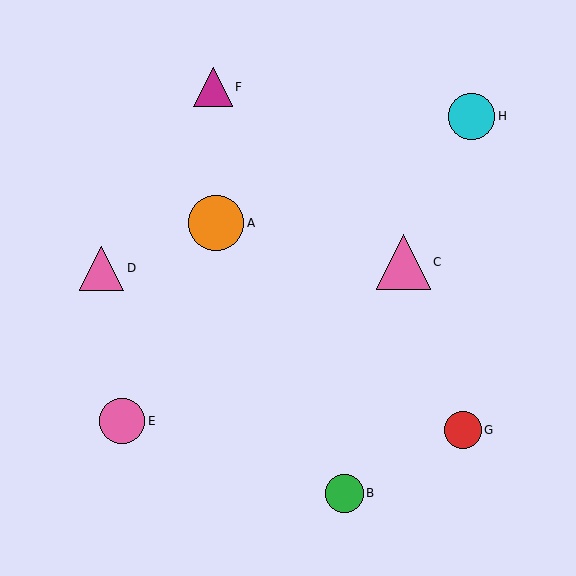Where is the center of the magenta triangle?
The center of the magenta triangle is at (213, 87).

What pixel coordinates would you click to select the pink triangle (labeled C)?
Click at (403, 262) to select the pink triangle C.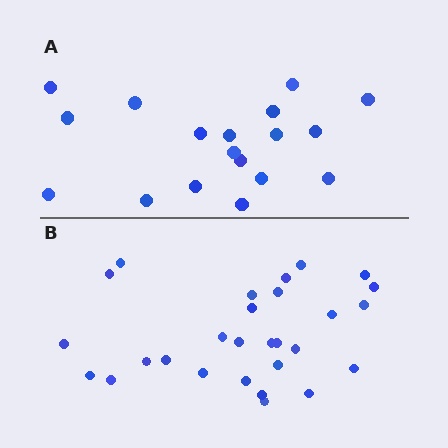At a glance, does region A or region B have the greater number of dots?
Region B (the bottom region) has more dots.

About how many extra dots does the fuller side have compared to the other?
Region B has roughly 10 or so more dots than region A.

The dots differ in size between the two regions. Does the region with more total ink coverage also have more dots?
No. Region A has more total ink coverage because its dots are larger, but region B actually contains more individual dots. Total area can be misleading — the number of items is what matters here.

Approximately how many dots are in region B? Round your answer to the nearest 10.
About 30 dots. (The exact count is 28, which rounds to 30.)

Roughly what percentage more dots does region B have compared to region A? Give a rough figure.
About 55% more.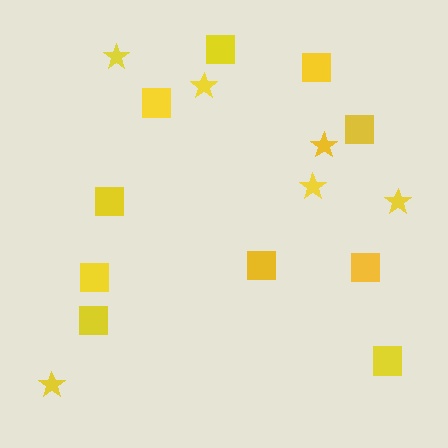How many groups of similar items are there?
There are 2 groups: one group of squares (10) and one group of stars (6).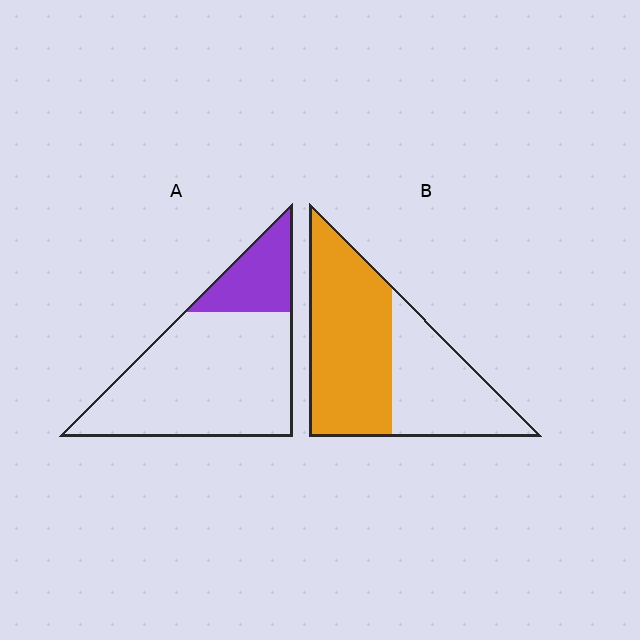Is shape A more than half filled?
No.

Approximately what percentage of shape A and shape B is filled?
A is approximately 20% and B is approximately 60%.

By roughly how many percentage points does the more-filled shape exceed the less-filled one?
By roughly 35 percentage points (B over A).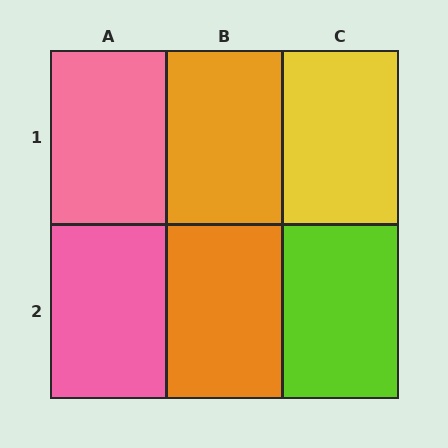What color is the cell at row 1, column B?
Orange.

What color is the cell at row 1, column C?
Yellow.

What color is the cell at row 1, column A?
Pink.